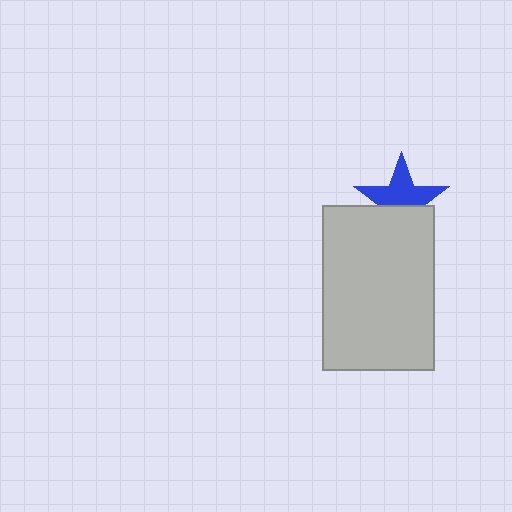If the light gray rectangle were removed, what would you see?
You would see the complete blue star.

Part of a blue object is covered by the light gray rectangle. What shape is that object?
It is a star.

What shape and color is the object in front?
The object in front is a light gray rectangle.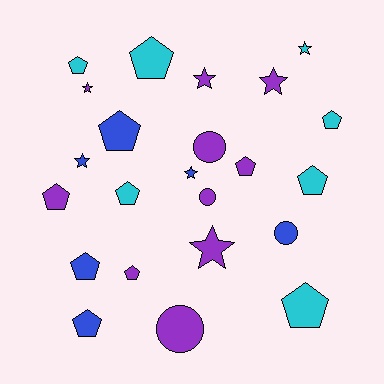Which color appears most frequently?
Purple, with 10 objects.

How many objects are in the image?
There are 23 objects.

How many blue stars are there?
There are 2 blue stars.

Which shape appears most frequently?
Pentagon, with 12 objects.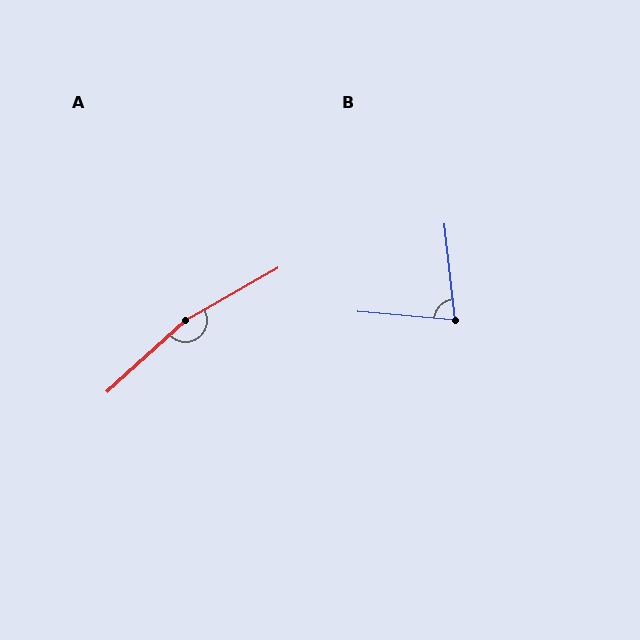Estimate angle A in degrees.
Approximately 167 degrees.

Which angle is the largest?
A, at approximately 167 degrees.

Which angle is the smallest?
B, at approximately 79 degrees.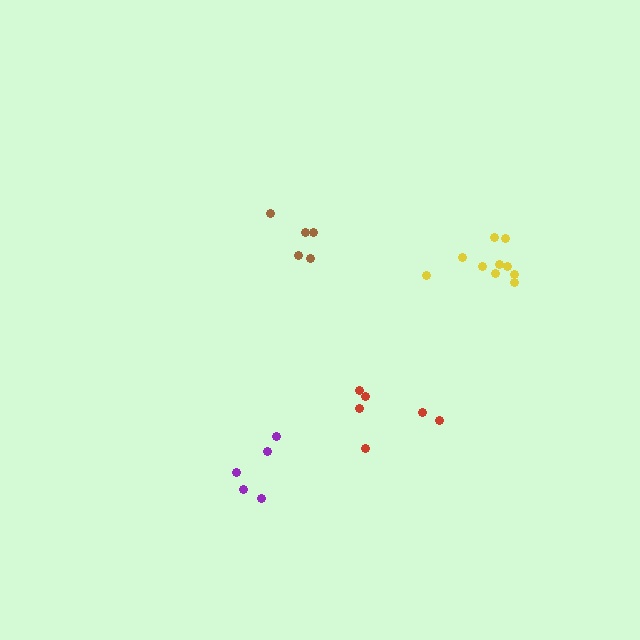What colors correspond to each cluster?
The clusters are colored: brown, purple, yellow, red.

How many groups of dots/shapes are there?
There are 4 groups.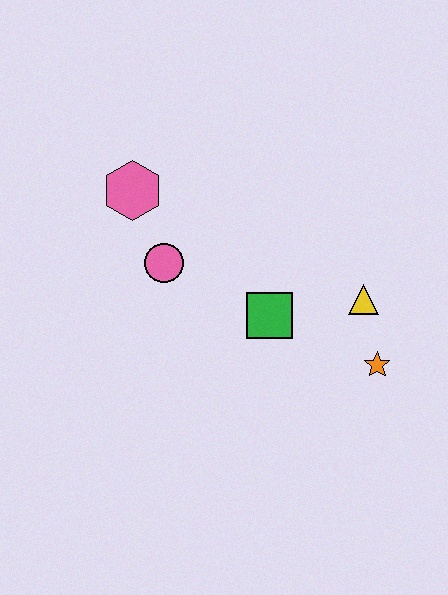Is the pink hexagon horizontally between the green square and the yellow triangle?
No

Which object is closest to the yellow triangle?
The orange star is closest to the yellow triangle.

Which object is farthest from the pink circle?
The orange star is farthest from the pink circle.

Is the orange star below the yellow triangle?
Yes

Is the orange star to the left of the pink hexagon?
No